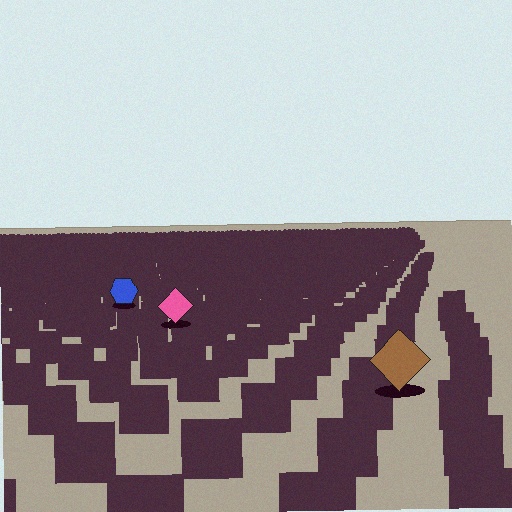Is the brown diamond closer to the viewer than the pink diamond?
Yes. The brown diamond is closer — you can tell from the texture gradient: the ground texture is coarser near it.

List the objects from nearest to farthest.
From nearest to farthest: the brown diamond, the pink diamond, the blue hexagon.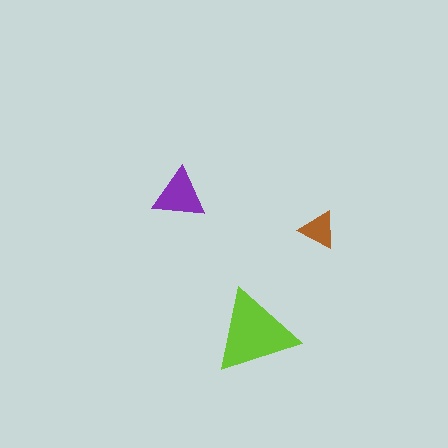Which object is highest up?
The purple triangle is topmost.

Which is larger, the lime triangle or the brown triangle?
The lime one.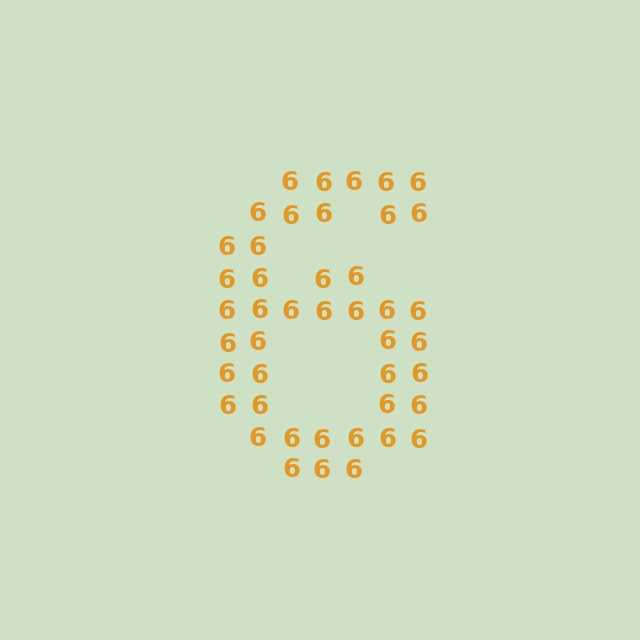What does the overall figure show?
The overall figure shows the digit 6.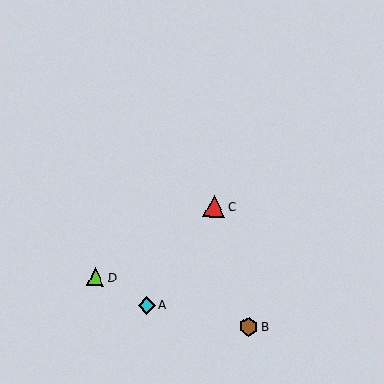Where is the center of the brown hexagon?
The center of the brown hexagon is at (249, 327).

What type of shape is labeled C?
Shape C is a red triangle.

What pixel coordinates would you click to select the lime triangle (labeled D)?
Click at (95, 277) to select the lime triangle D.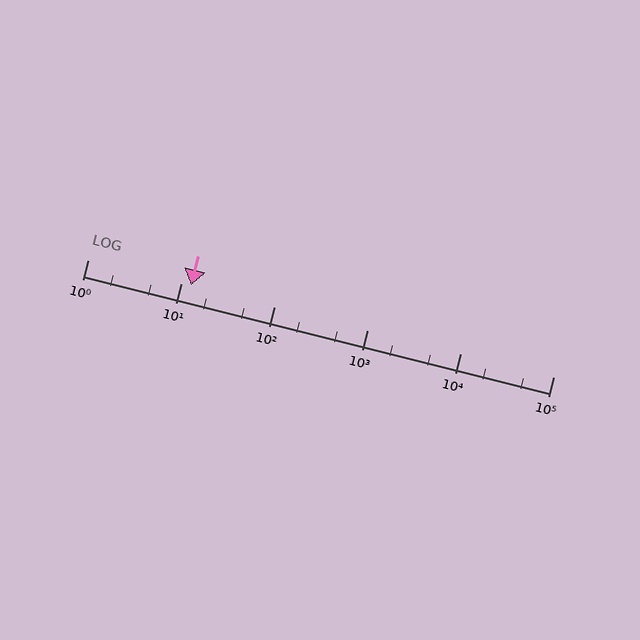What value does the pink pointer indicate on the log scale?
The pointer indicates approximately 13.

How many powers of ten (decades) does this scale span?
The scale spans 5 decades, from 1 to 100000.